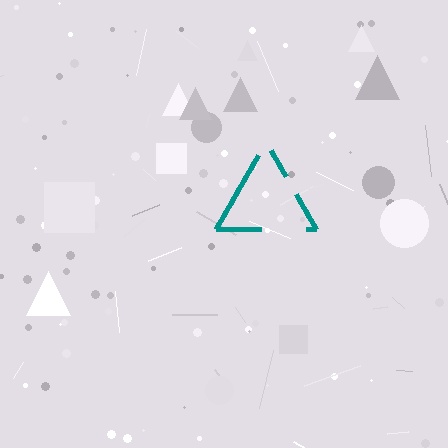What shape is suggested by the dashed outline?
The dashed outline suggests a triangle.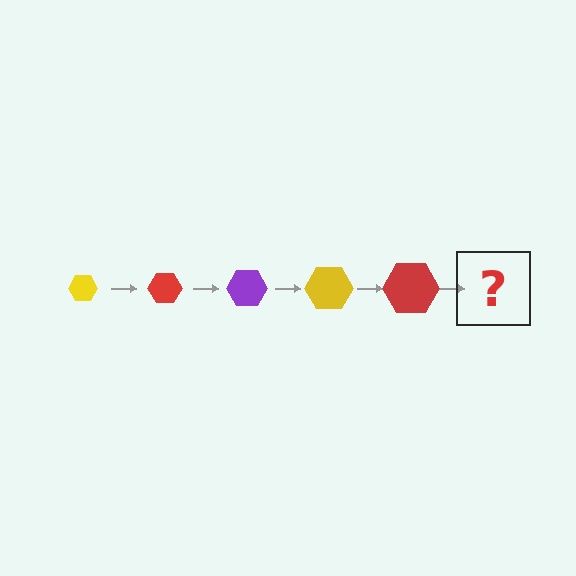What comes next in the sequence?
The next element should be a purple hexagon, larger than the previous one.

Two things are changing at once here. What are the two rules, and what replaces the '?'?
The two rules are that the hexagon grows larger each step and the color cycles through yellow, red, and purple. The '?' should be a purple hexagon, larger than the previous one.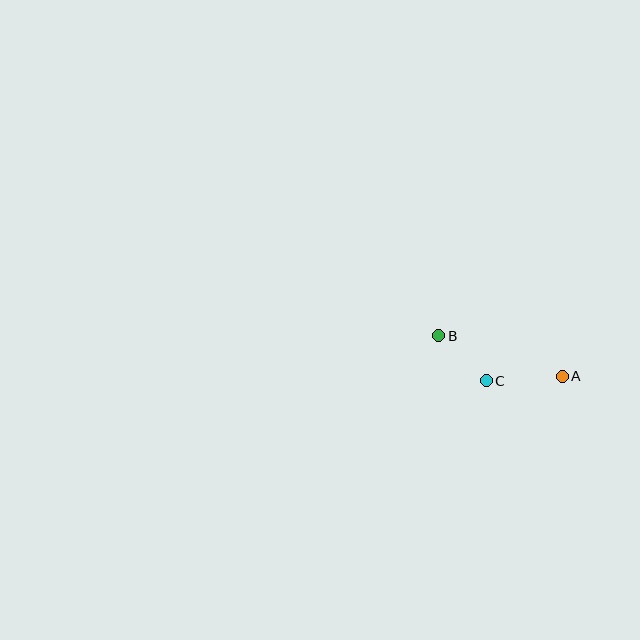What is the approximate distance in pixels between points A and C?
The distance between A and C is approximately 76 pixels.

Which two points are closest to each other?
Points B and C are closest to each other.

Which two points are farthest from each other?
Points A and B are farthest from each other.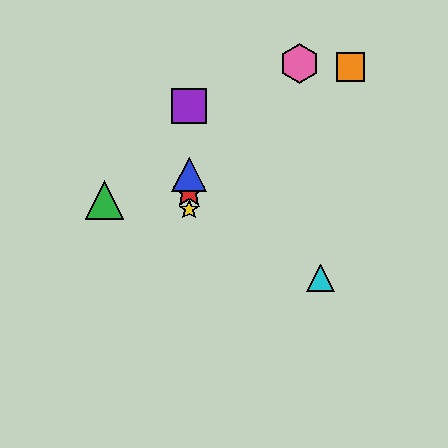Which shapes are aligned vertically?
The red star, the blue triangle, the yellow star, the purple square are aligned vertically.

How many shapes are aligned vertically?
4 shapes (the red star, the blue triangle, the yellow star, the purple square) are aligned vertically.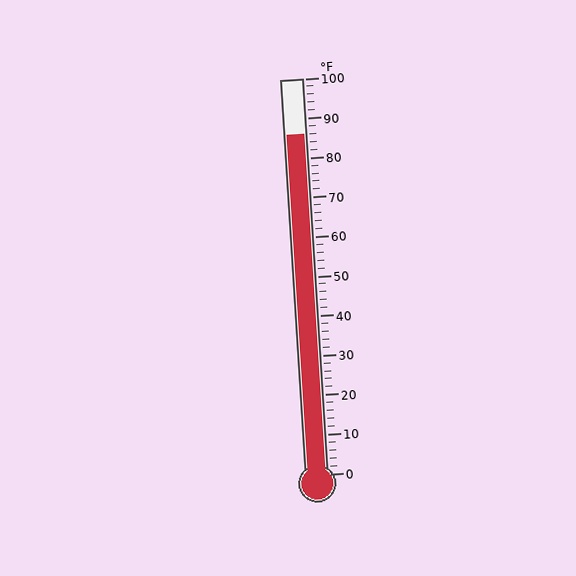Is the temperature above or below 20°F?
The temperature is above 20°F.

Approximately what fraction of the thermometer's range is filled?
The thermometer is filled to approximately 85% of its range.